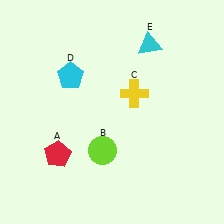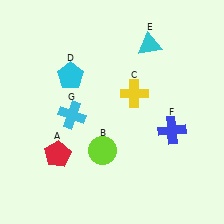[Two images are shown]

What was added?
A blue cross (F), a cyan cross (G) were added in Image 2.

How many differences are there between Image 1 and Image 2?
There are 2 differences between the two images.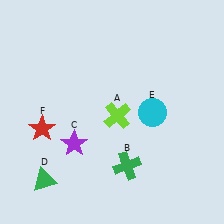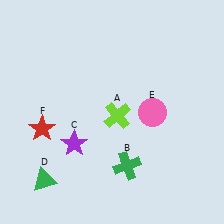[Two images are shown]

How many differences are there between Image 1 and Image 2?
There is 1 difference between the two images.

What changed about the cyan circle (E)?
In Image 1, E is cyan. In Image 2, it changed to pink.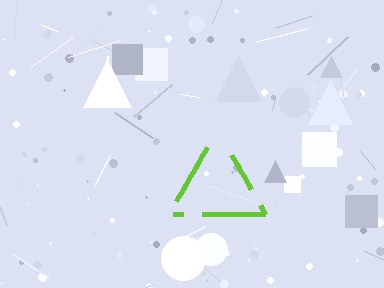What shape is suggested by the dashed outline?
The dashed outline suggests a triangle.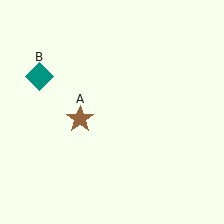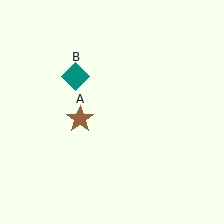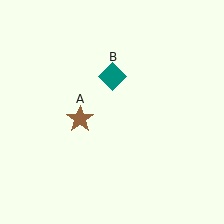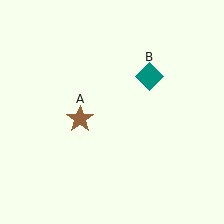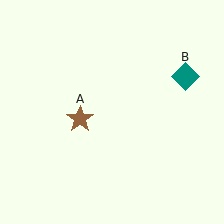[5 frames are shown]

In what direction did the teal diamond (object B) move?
The teal diamond (object B) moved right.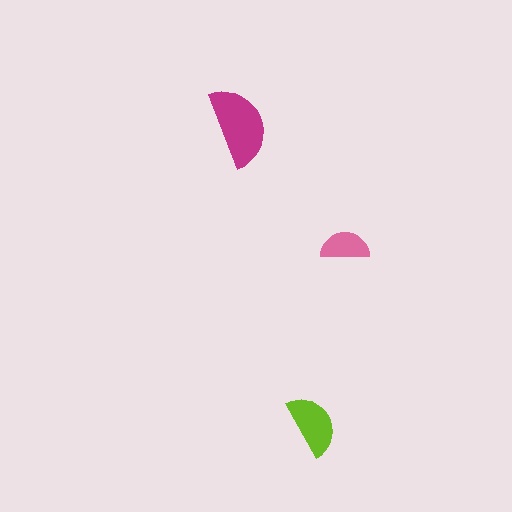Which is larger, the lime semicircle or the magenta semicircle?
The magenta one.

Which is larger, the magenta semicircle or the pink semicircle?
The magenta one.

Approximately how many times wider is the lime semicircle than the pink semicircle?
About 1.5 times wider.